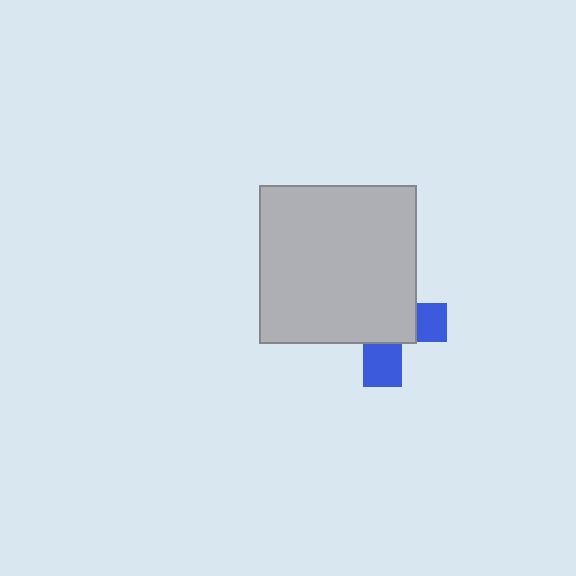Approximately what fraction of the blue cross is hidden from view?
Roughly 67% of the blue cross is hidden behind the light gray square.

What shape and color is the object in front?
The object in front is a light gray square.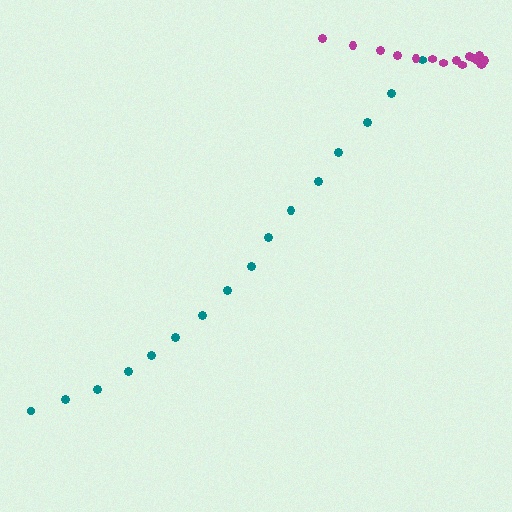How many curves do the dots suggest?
There are 2 distinct paths.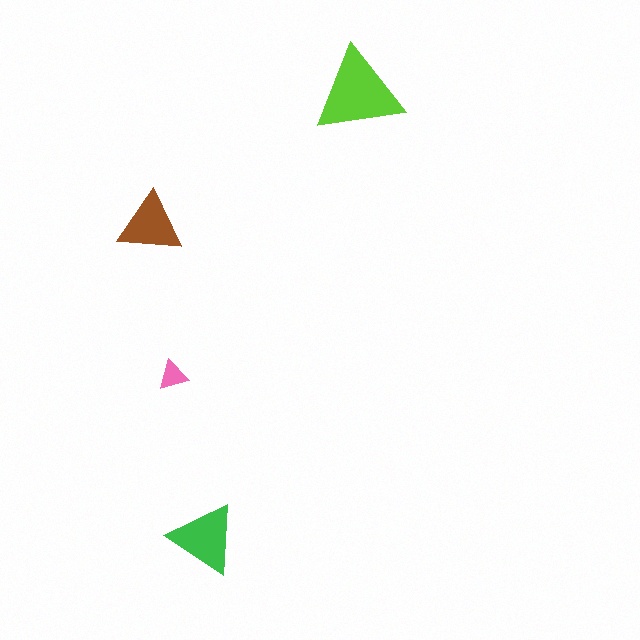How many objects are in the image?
There are 4 objects in the image.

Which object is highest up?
The lime triangle is topmost.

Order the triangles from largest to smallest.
the lime one, the green one, the brown one, the pink one.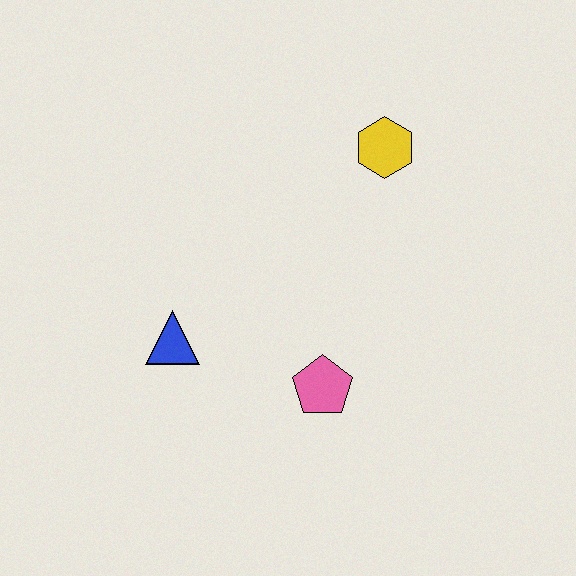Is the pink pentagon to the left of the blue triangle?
No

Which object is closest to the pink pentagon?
The blue triangle is closest to the pink pentagon.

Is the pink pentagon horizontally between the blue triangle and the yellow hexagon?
Yes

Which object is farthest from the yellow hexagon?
The blue triangle is farthest from the yellow hexagon.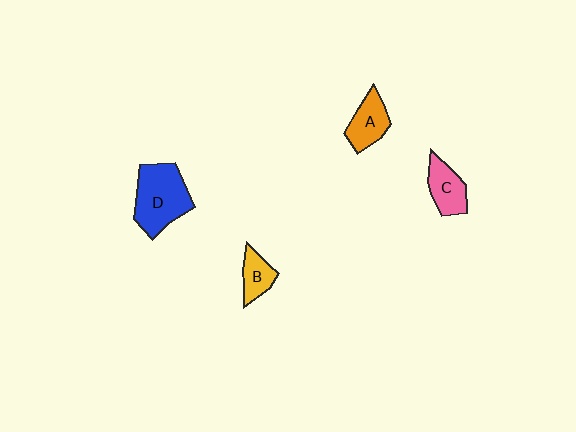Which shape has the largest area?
Shape D (blue).